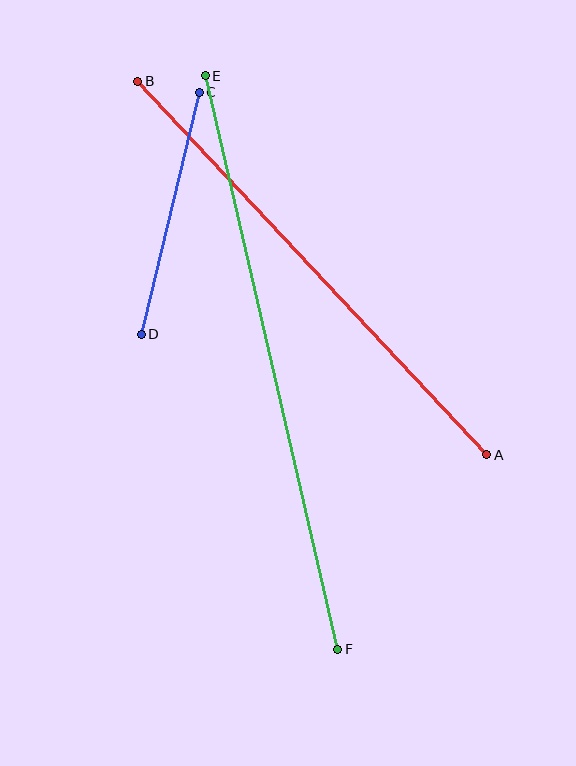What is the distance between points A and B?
The distance is approximately 511 pixels.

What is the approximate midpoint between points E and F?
The midpoint is at approximately (271, 363) pixels.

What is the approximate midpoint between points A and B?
The midpoint is at approximately (312, 268) pixels.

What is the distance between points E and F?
The distance is approximately 589 pixels.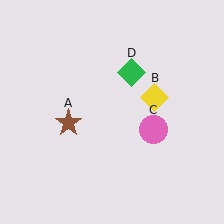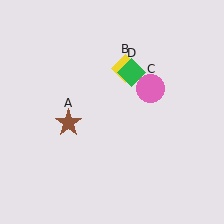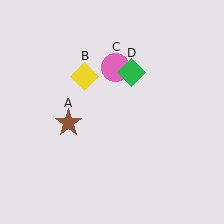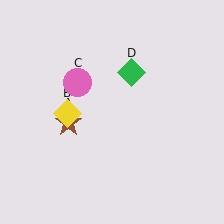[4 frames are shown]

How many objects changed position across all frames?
2 objects changed position: yellow diamond (object B), pink circle (object C).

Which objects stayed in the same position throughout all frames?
Brown star (object A) and green diamond (object D) remained stationary.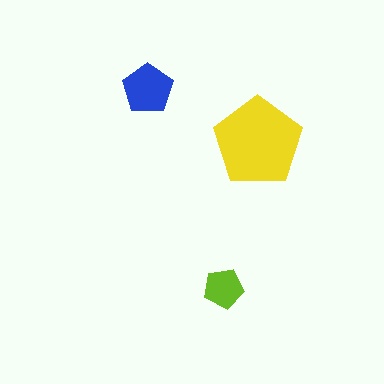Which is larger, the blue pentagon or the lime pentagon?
The blue one.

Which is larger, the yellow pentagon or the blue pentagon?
The yellow one.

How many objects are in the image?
There are 3 objects in the image.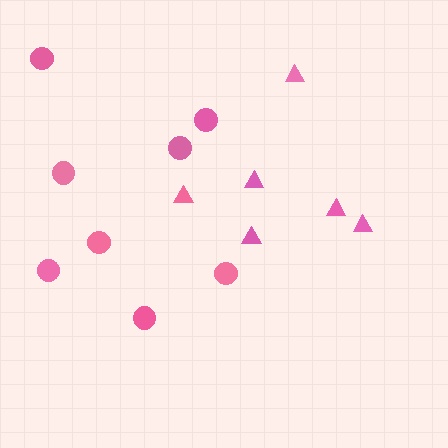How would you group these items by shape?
There are 2 groups: one group of circles (8) and one group of triangles (6).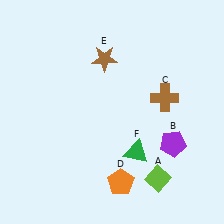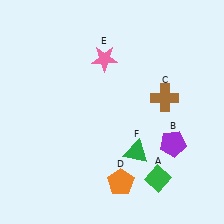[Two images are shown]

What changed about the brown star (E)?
In Image 1, E is brown. In Image 2, it changed to pink.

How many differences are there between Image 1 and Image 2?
There are 2 differences between the two images.